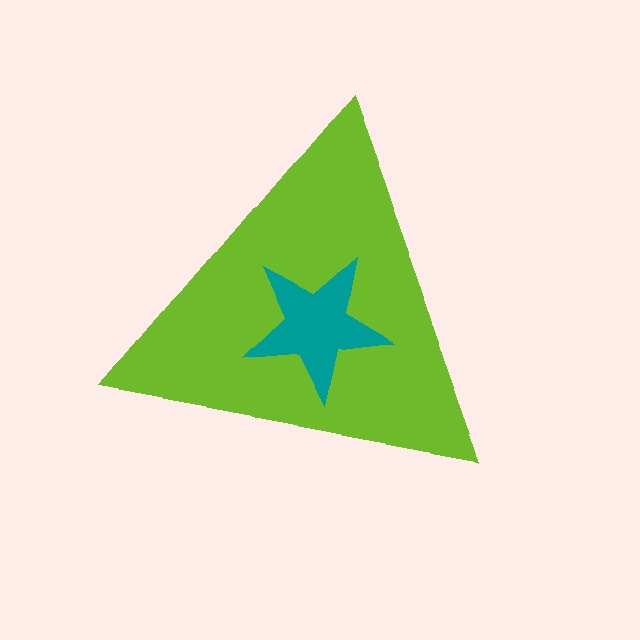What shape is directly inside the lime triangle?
The teal star.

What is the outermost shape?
The lime triangle.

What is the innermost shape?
The teal star.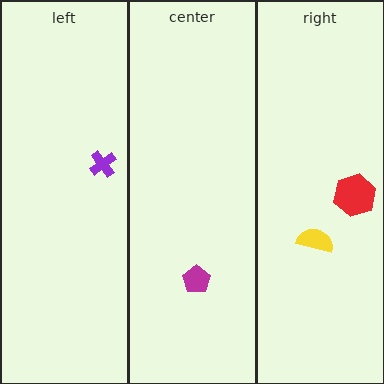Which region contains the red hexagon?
The right region.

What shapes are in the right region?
The red hexagon, the yellow semicircle.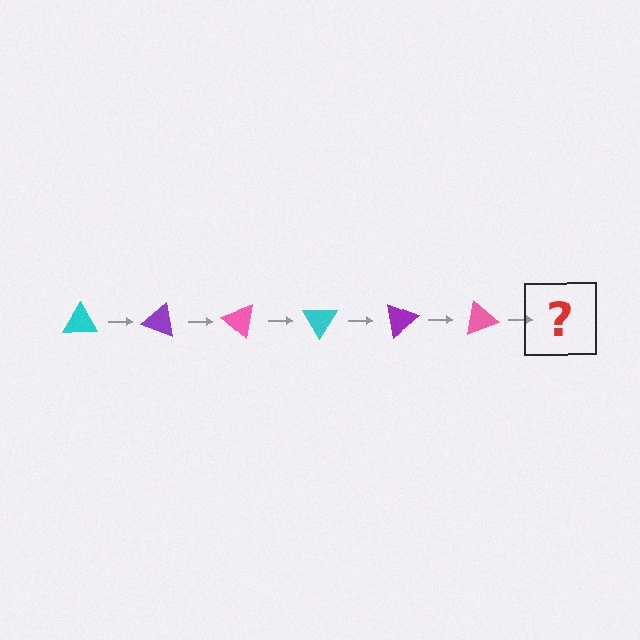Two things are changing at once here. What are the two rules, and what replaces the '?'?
The two rules are that it rotates 20 degrees each step and the color cycles through cyan, purple, and pink. The '?' should be a cyan triangle, rotated 120 degrees from the start.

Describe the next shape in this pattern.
It should be a cyan triangle, rotated 120 degrees from the start.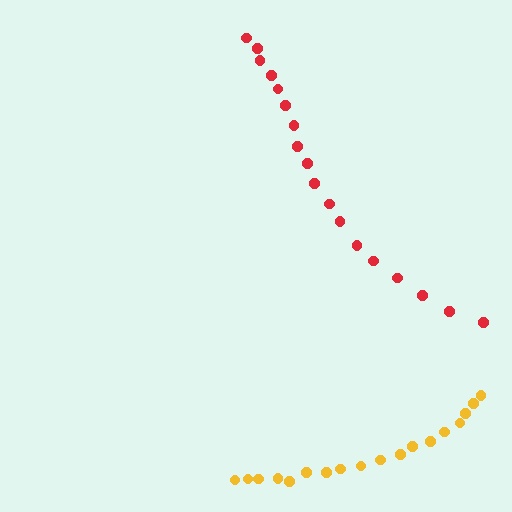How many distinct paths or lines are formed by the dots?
There are 2 distinct paths.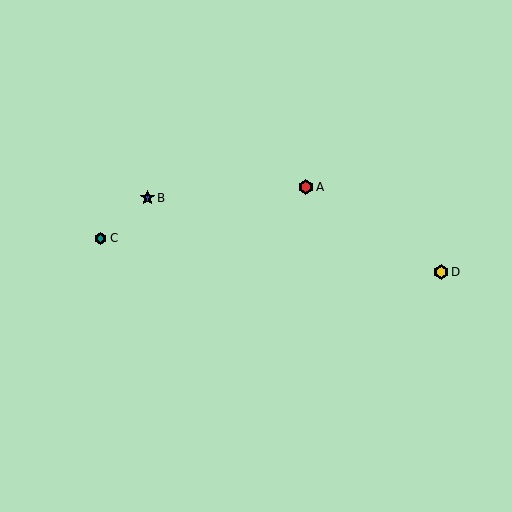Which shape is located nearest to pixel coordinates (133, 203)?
The blue star (labeled B) at (147, 198) is nearest to that location.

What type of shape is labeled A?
Shape A is a red hexagon.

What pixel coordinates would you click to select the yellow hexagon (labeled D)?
Click at (441, 272) to select the yellow hexagon D.